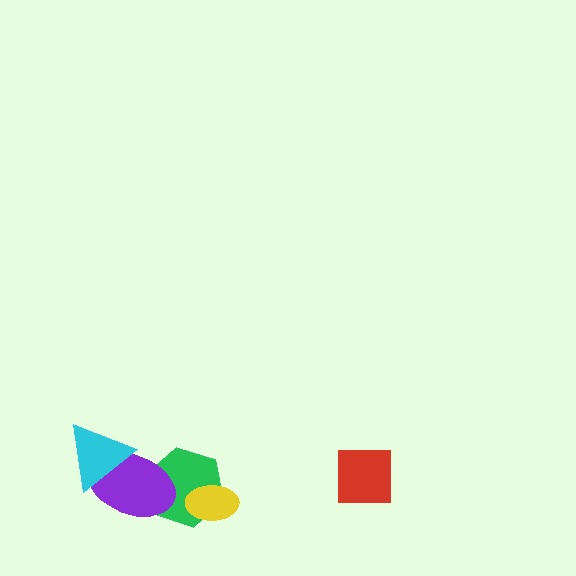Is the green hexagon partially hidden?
Yes, it is partially covered by another shape.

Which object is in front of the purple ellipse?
The cyan triangle is in front of the purple ellipse.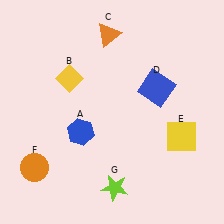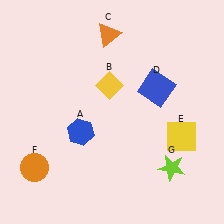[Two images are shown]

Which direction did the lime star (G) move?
The lime star (G) moved right.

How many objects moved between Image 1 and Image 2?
2 objects moved between the two images.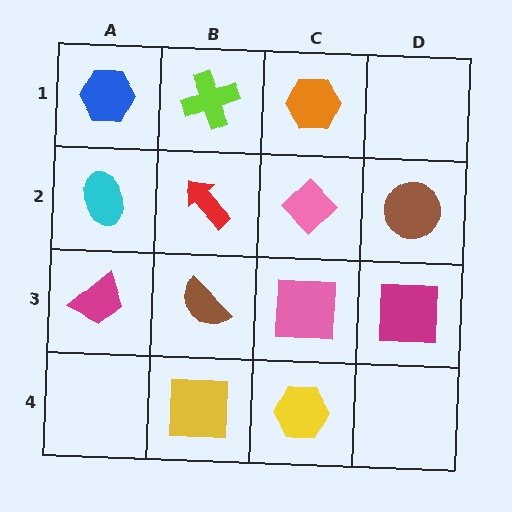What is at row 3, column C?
A pink square.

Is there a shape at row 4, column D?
No, that cell is empty.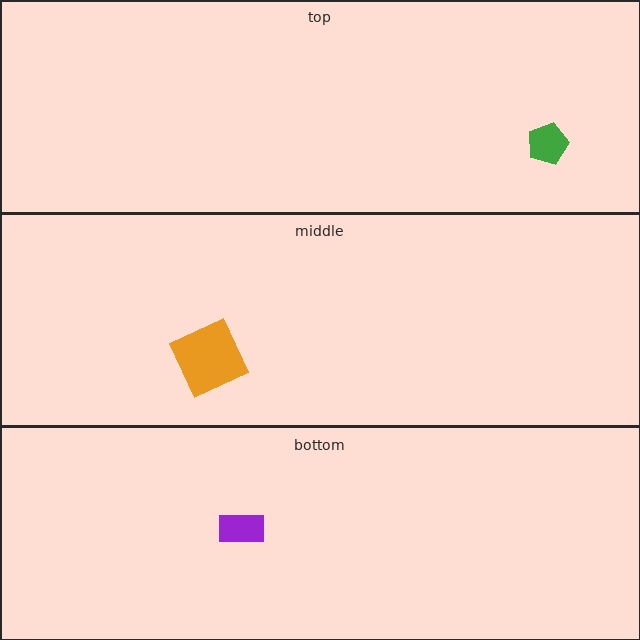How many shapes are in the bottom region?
1.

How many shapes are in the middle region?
1.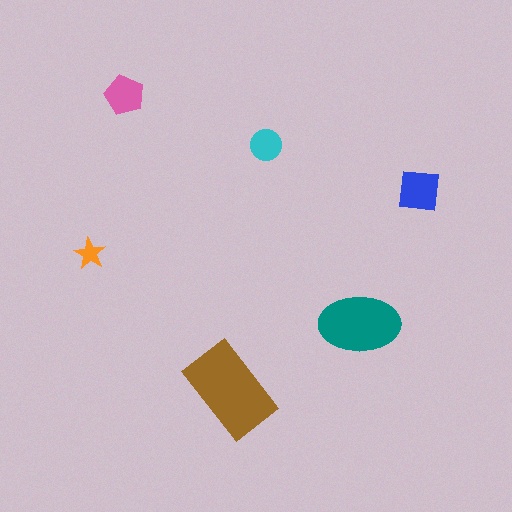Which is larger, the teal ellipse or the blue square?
The teal ellipse.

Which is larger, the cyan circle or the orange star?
The cyan circle.